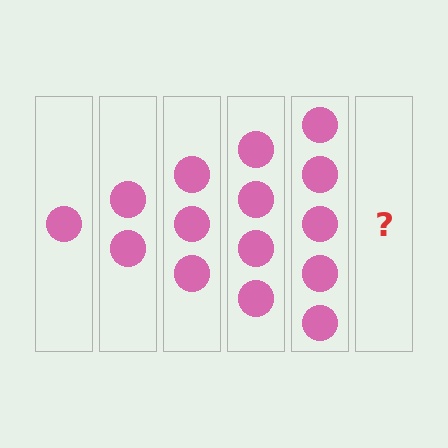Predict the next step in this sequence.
The next step is 6 circles.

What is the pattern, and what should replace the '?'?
The pattern is that each step adds one more circle. The '?' should be 6 circles.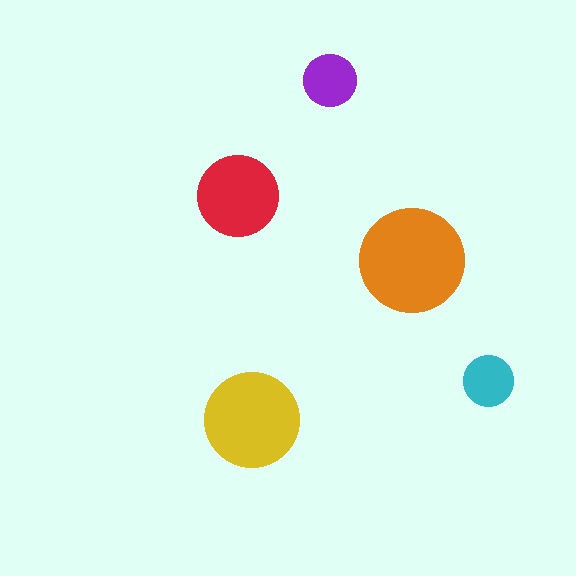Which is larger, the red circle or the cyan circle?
The red one.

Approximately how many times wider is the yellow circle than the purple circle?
About 2 times wider.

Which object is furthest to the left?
The red circle is leftmost.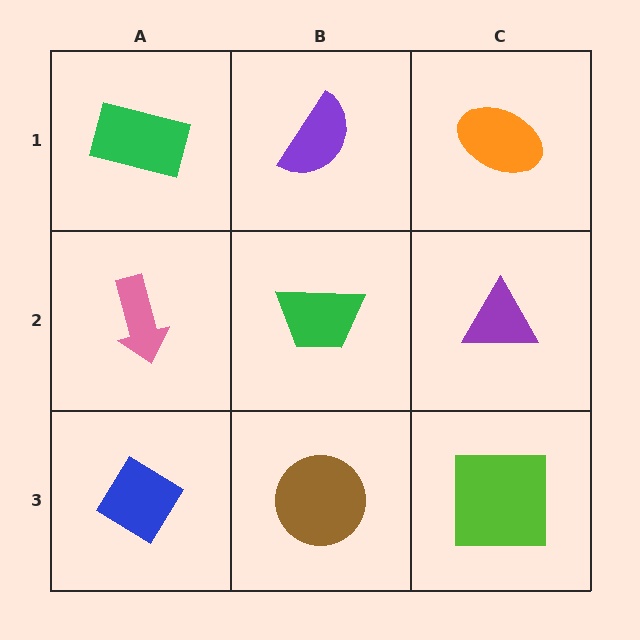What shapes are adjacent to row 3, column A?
A pink arrow (row 2, column A), a brown circle (row 3, column B).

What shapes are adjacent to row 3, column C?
A purple triangle (row 2, column C), a brown circle (row 3, column B).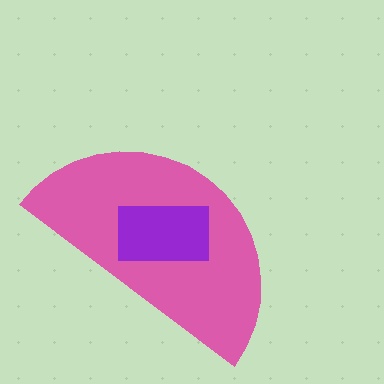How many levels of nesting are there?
2.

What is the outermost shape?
The pink semicircle.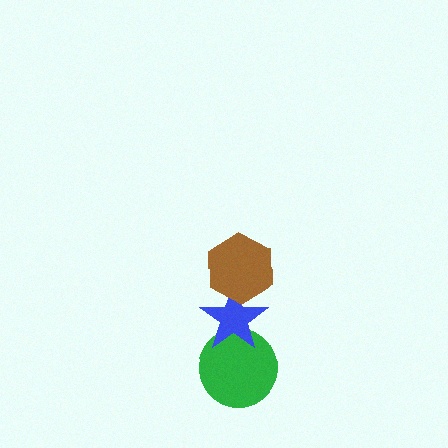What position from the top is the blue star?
The blue star is 2nd from the top.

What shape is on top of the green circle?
The blue star is on top of the green circle.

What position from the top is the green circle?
The green circle is 3rd from the top.